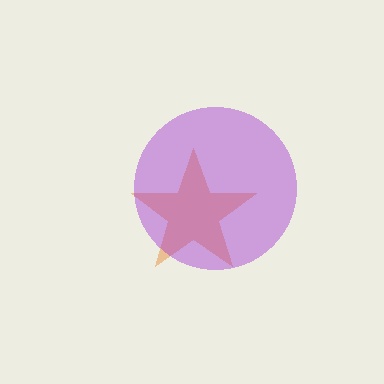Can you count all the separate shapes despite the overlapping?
Yes, there are 2 separate shapes.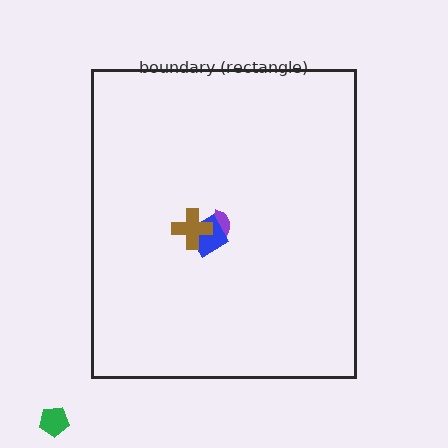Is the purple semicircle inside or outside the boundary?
Inside.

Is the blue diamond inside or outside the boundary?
Inside.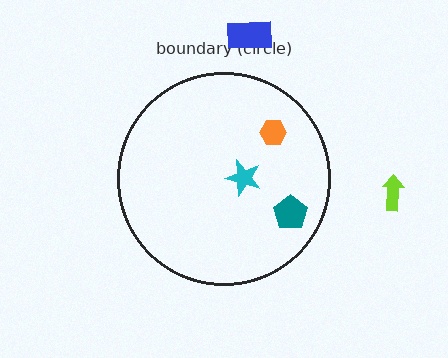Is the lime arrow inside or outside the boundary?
Outside.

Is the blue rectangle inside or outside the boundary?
Outside.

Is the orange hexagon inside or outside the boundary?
Inside.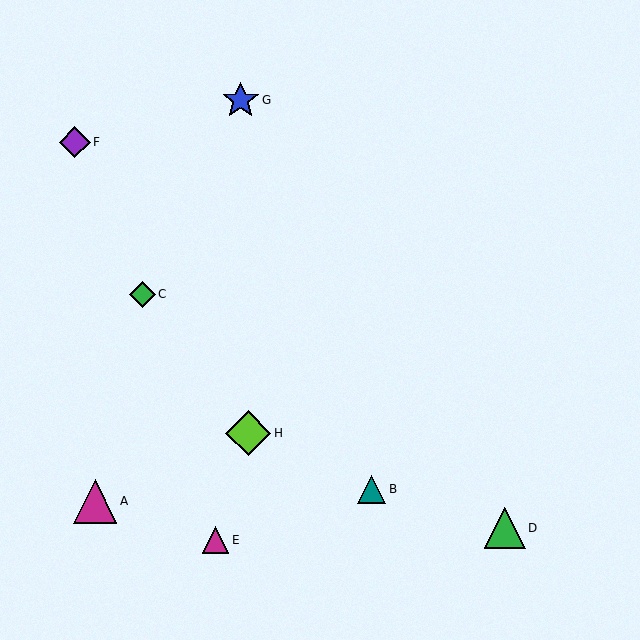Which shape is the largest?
The lime diamond (labeled H) is the largest.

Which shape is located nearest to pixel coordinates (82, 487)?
The magenta triangle (labeled A) at (95, 501) is nearest to that location.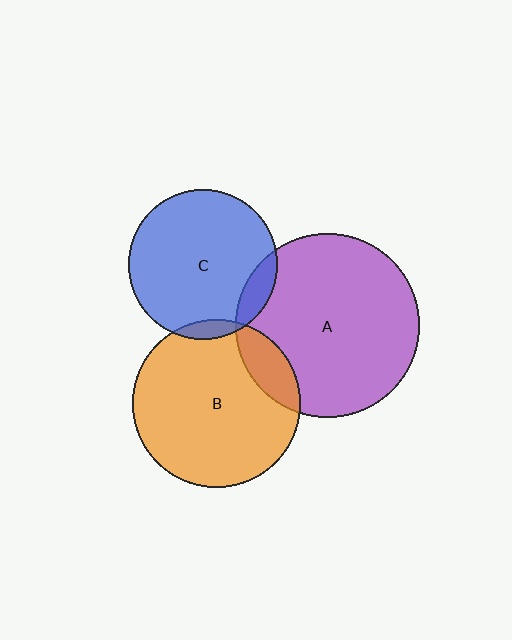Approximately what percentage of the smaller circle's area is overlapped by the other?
Approximately 5%.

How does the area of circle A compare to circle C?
Approximately 1.5 times.